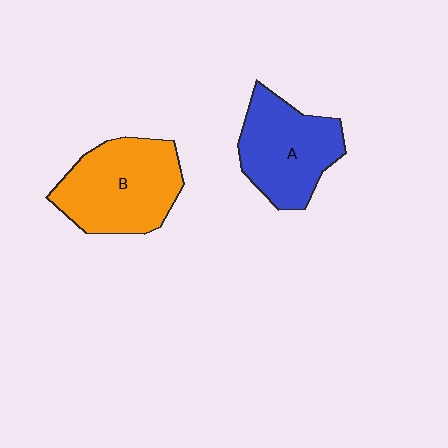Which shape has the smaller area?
Shape A (blue).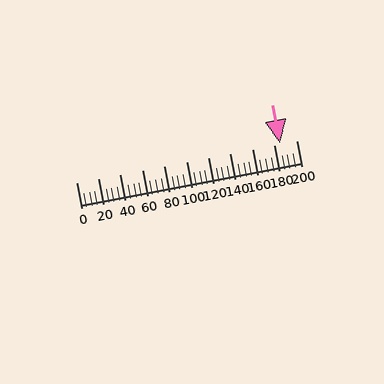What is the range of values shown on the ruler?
The ruler shows values from 0 to 200.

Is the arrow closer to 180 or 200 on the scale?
The arrow is closer to 180.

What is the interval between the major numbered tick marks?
The major tick marks are spaced 20 units apart.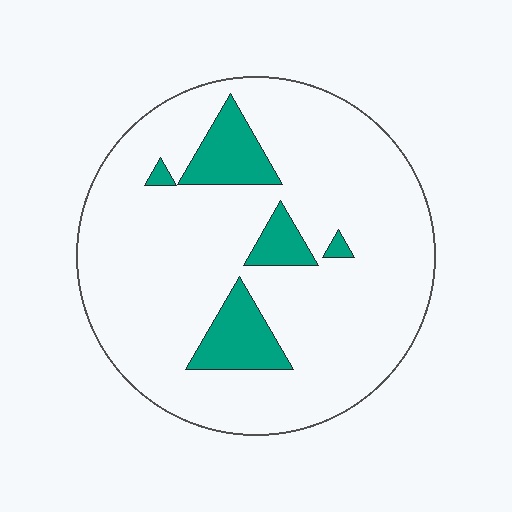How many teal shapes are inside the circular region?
5.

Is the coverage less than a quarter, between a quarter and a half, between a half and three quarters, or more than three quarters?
Less than a quarter.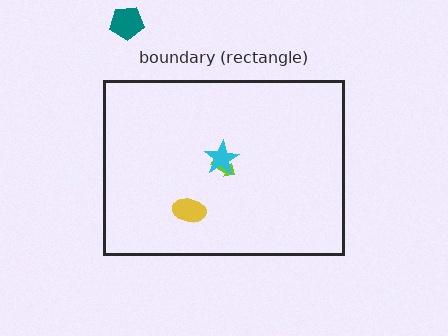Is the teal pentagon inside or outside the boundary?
Outside.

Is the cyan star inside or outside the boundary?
Inside.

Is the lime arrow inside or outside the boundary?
Inside.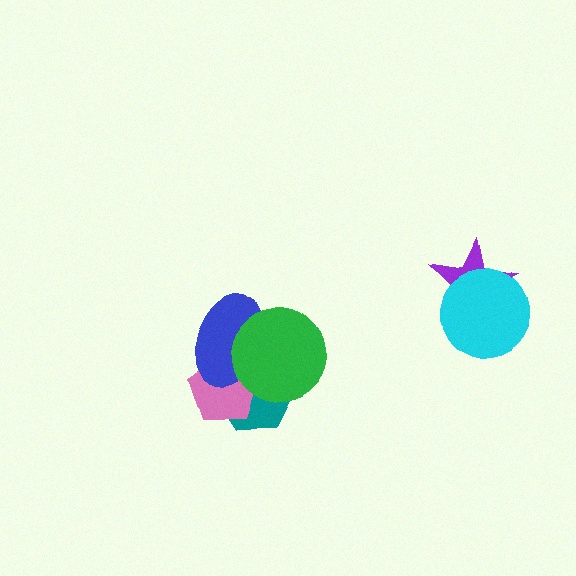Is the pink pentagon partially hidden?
Yes, it is partially covered by another shape.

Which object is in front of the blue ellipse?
The green circle is in front of the blue ellipse.